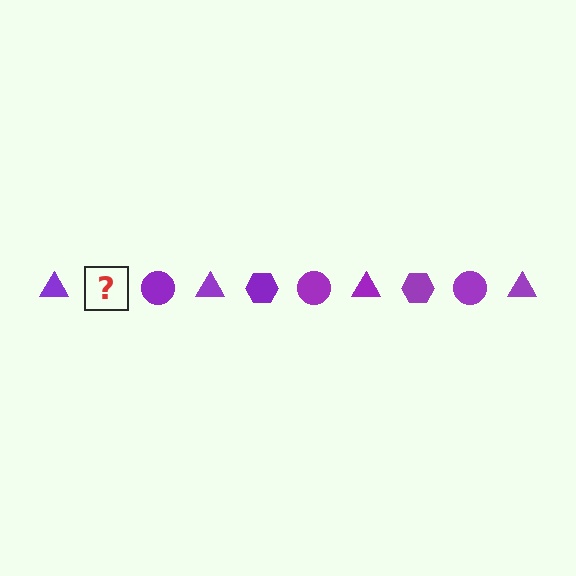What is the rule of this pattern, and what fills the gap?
The rule is that the pattern cycles through triangle, hexagon, circle shapes in purple. The gap should be filled with a purple hexagon.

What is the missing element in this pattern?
The missing element is a purple hexagon.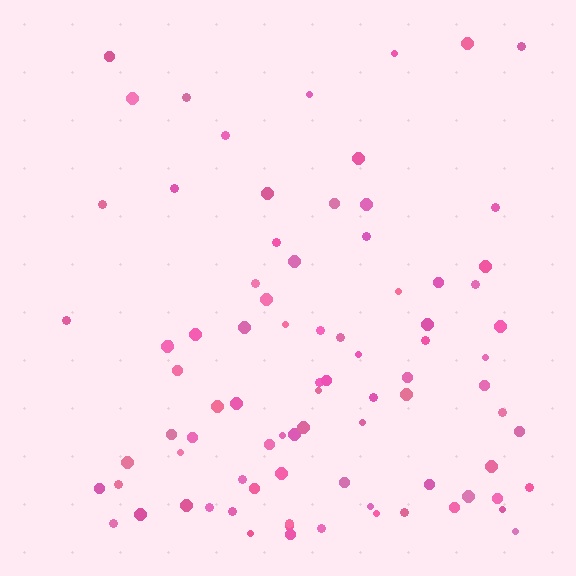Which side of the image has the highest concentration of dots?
The bottom.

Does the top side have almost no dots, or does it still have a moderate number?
Still a moderate number, just noticeably fewer than the bottom.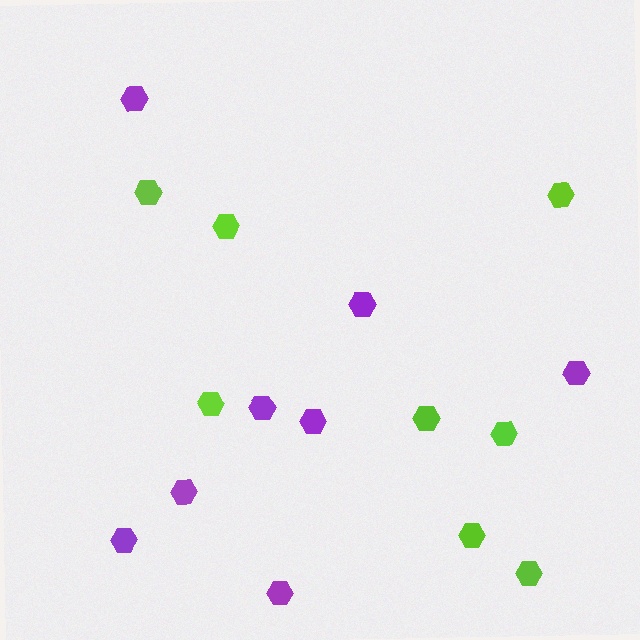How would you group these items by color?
There are 2 groups: one group of purple hexagons (8) and one group of lime hexagons (8).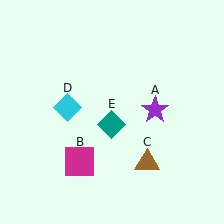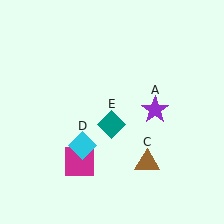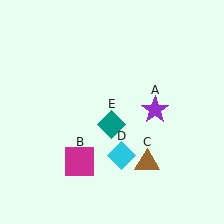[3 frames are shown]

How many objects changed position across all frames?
1 object changed position: cyan diamond (object D).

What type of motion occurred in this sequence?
The cyan diamond (object D) rotated counterclockwise around the center of the scene.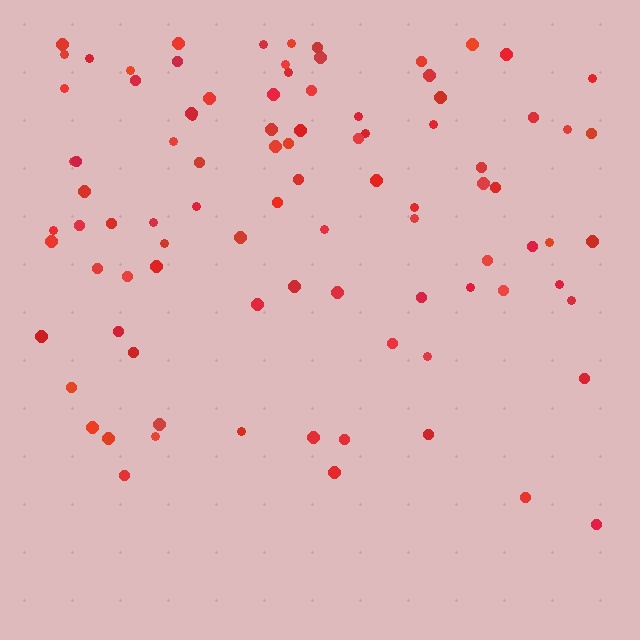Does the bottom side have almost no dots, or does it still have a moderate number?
Still a moderate number, just noticeably fewer than the top.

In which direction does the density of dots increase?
From bottom to top, with the top side densest.